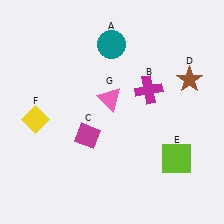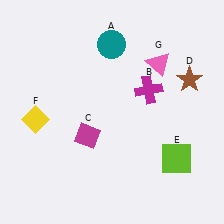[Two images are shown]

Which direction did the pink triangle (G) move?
The pink triangle (G) moved right.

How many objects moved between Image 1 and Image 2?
1 object moved between the two images.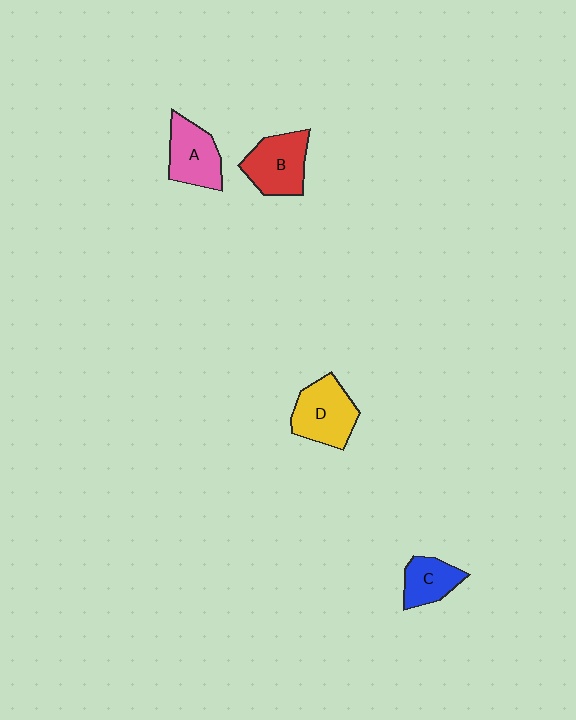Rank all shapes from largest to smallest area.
From largest to smallest: D (yellow), B (red), A (pink), C (blue).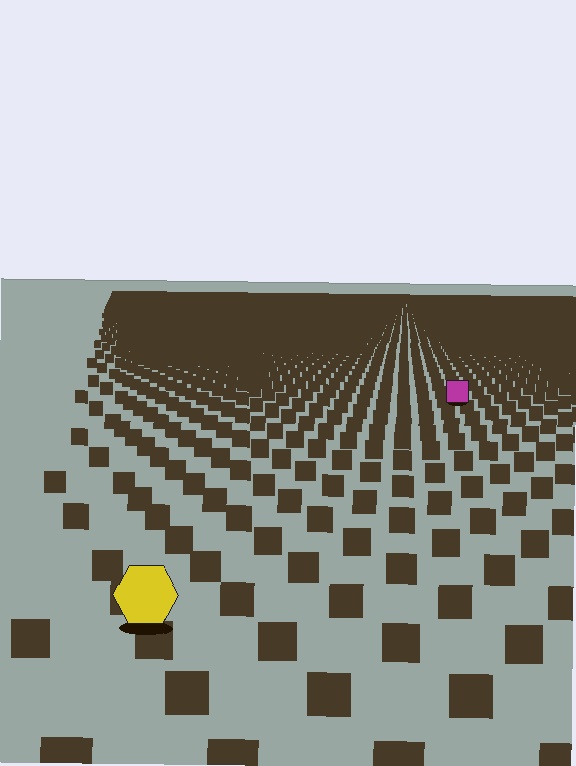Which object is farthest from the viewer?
The magenta square is farthest from the viewer. It appears smaller and the ground texture around it is denser.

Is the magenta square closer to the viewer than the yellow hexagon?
No. The yellow hexagon is closer — you can tell from the texture gradient: the ground texture is coarser near it.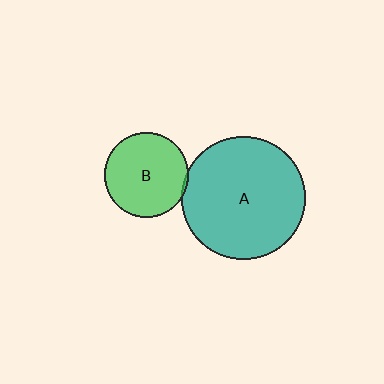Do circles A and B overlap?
Yes.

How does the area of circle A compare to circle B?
Approximately 2.1 times.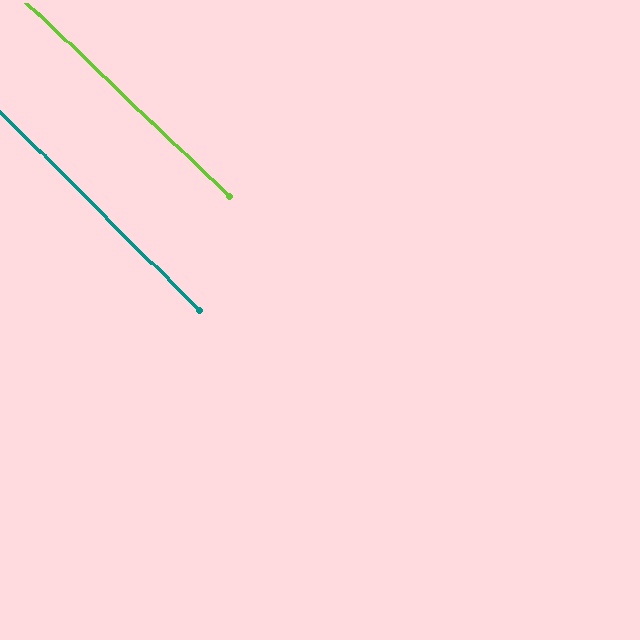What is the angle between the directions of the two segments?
Approximately 1 degree.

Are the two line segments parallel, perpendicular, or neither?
Parallel — their directions differ by only 1.1°.